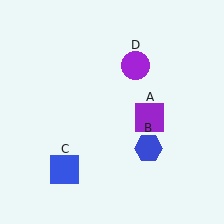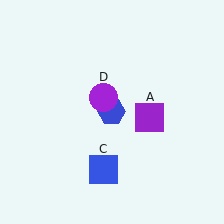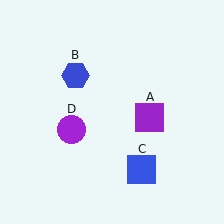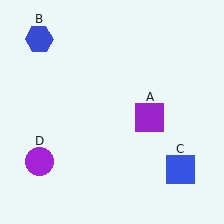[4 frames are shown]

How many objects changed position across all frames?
3 objects changed position: blue hexagon (object B), blue square (object C), purple circle (object D).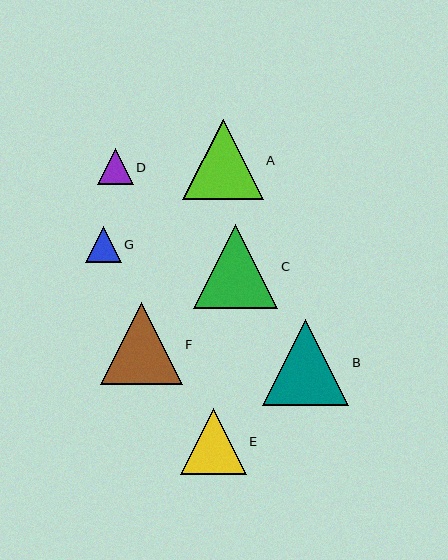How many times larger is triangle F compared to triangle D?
Triangle F is approximately 2.3 times the size of triangle D.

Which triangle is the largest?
Triangle B is the largest with a size of approximately 86 pixels.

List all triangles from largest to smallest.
From largest to smallest: B, C, F, A, E, G, D.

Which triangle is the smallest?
Triangle D is the smallest with a size of approximately 35 pixels.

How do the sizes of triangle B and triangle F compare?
Triangle B and triangle F are approximately the same size.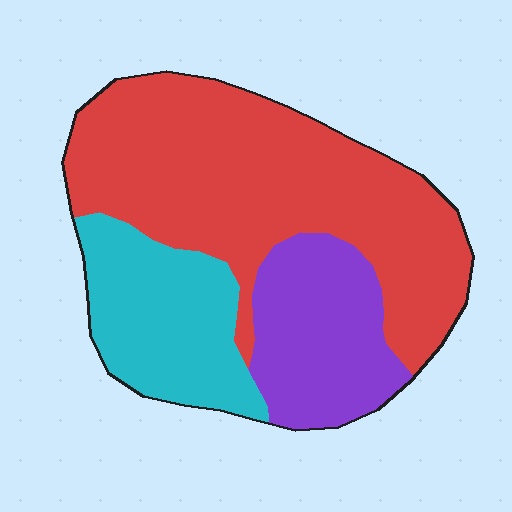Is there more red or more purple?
Red.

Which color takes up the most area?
Red, at roughly 55%.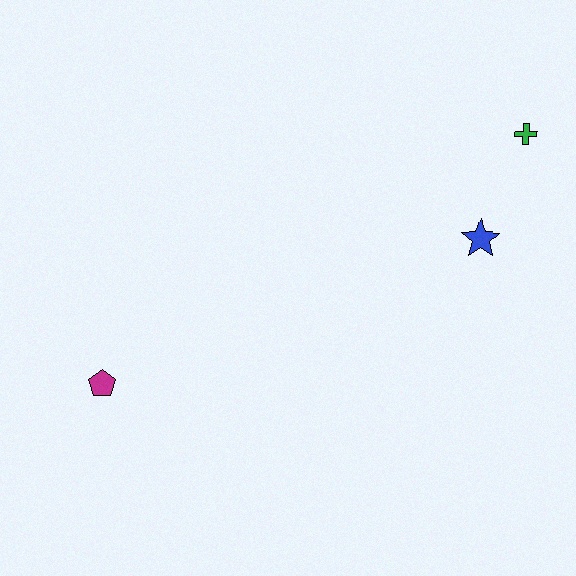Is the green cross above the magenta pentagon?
Yes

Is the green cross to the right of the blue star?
Yes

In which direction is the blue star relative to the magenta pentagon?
The blue star is to the right of the magenta pentagon.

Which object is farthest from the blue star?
The magenta pentagon is farthest from the blue star.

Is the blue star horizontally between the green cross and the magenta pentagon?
Yes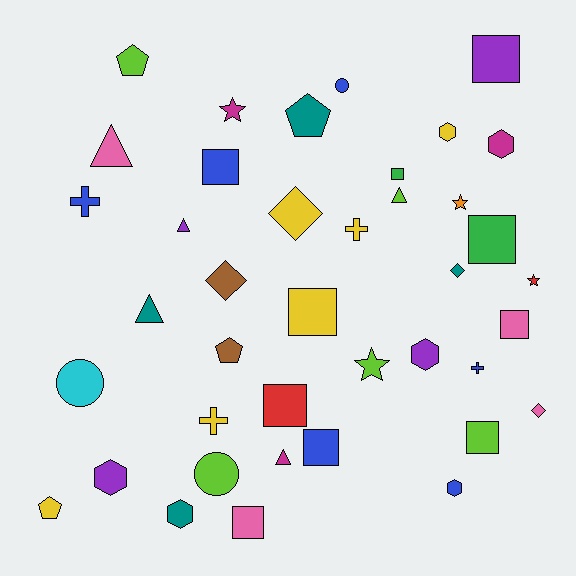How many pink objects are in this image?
There are 4 pink objects.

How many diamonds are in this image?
There are 4 diamonds.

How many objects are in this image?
There are 40 objects.